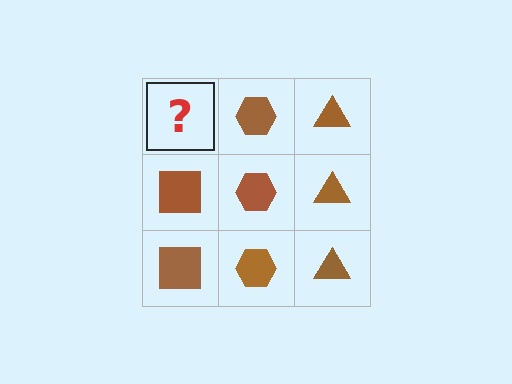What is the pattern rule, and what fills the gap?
The rule is that each column has a consistent shape. The gap should be filled with a brown square.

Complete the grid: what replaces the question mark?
The question mark should be replaced with a brown square.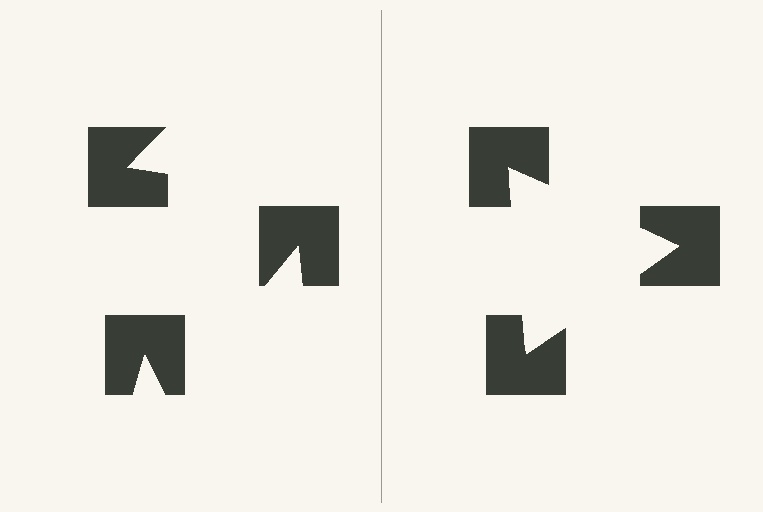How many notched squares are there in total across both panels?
6 — 3 on each side.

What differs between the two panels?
The notched squares are positioned identically on both sides; only the wedge orientations differ. On the right they align to a triangle; on the left they are misaligned.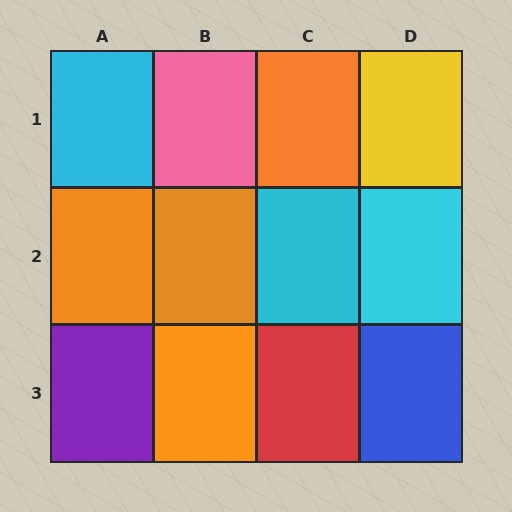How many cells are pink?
1 cell is pink.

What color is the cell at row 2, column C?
Cyan.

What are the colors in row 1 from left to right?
Cyan, pink, orange, yellow.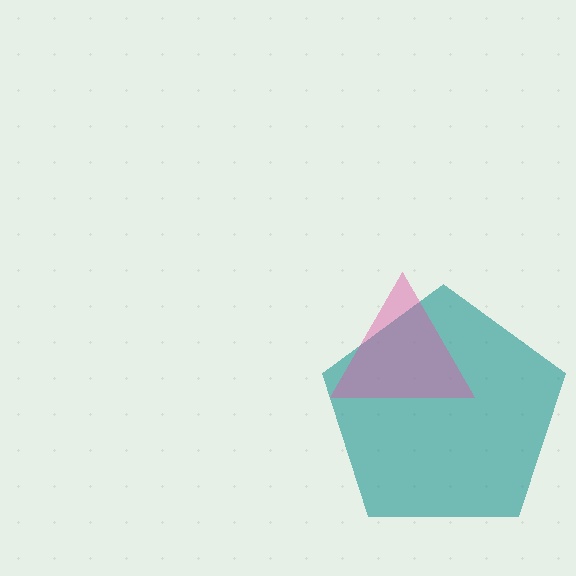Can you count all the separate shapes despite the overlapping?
Yes, there are 2 separate shapes.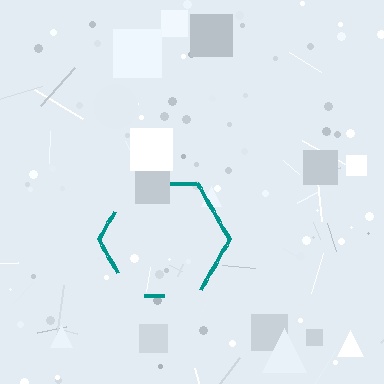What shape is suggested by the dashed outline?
The dashed outline suggests a hexagon.